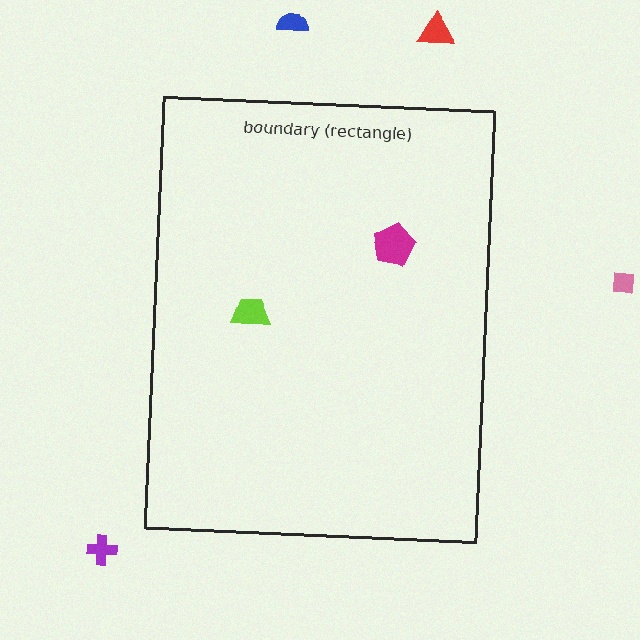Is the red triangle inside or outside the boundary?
Outside.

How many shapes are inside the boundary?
2 inside, 4 outside.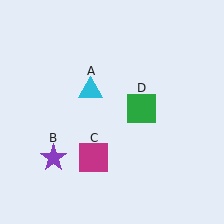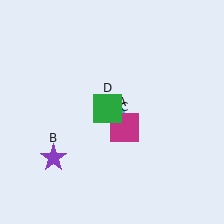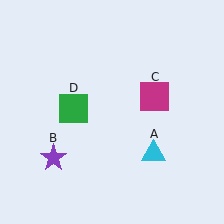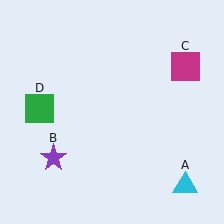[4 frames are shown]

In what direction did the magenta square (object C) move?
The magenta square (object C) moved up and to the right.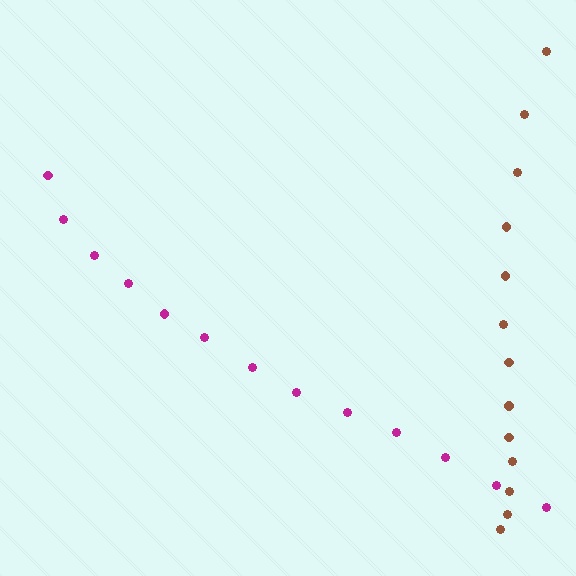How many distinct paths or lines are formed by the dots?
There are 2 distinct paths.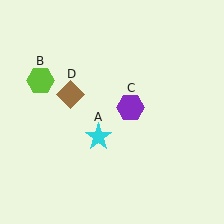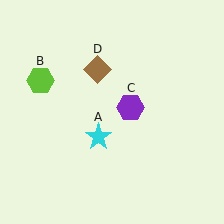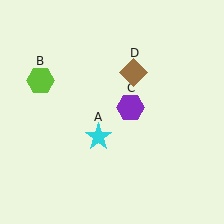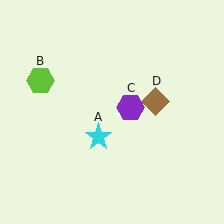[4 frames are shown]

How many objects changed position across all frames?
1 object changed position: brown diamond (object D).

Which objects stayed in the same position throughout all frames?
Cyan star (object A) and lime hexagon (object B) and purple hexagon (object C) remained stationary.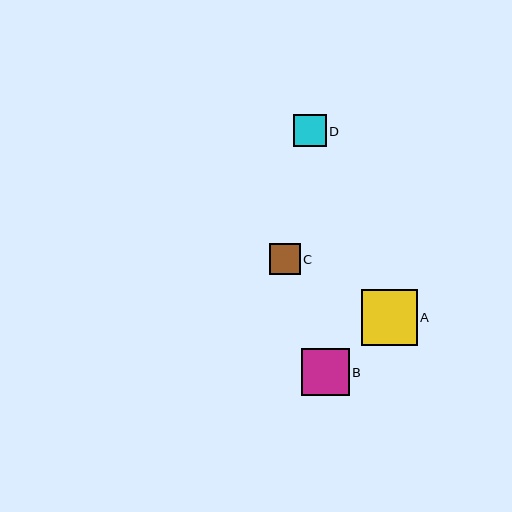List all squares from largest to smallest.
From largest to smallest: A, B, D, C.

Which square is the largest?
Square A is the largest with a size of approximately 56 pixels.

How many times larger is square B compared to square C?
Square B is approximately 1.5 times the size of square C.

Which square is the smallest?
Square C is the smallest with a size of approximately 31 pixels.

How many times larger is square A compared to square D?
Square A is approximately 1.7 times the size of square D.